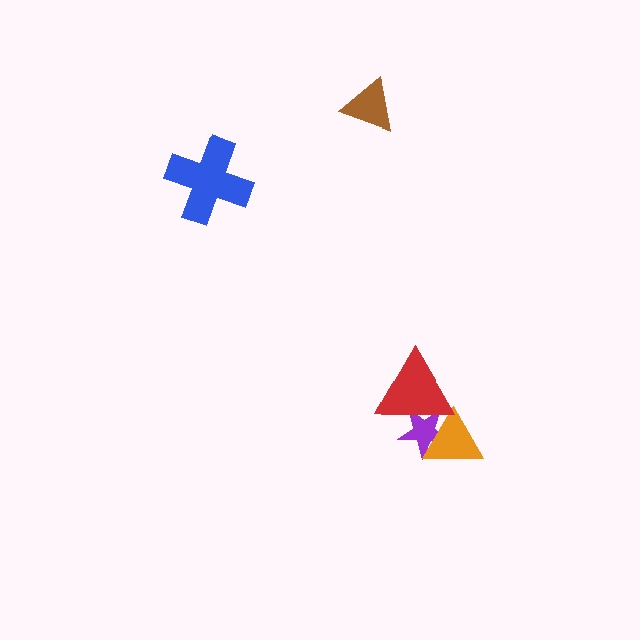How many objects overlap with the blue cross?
0 objects overlap with the blue cross.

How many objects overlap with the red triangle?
2 objects overlap with the red triangle.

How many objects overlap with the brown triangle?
0 objects overlap with the brown triangle.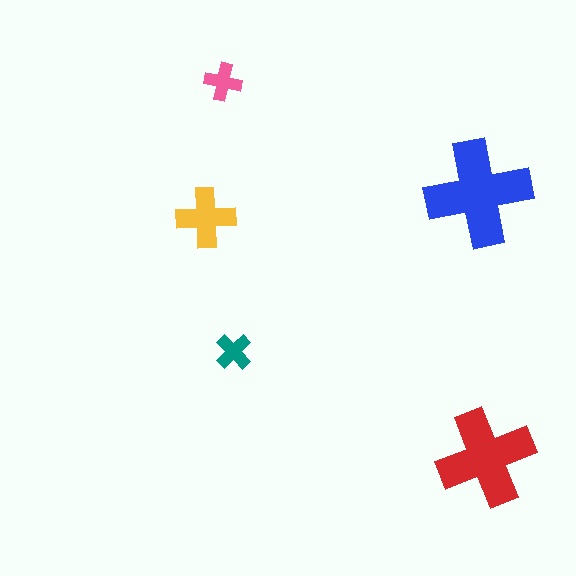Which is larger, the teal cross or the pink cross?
The pink one.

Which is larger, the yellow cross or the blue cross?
The blue one.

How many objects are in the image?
There are 5 objects in the image.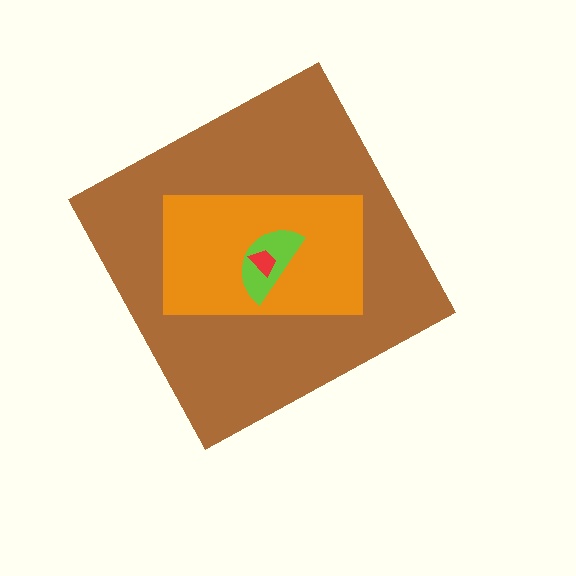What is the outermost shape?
The brown diamond.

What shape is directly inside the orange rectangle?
The lime semicircle.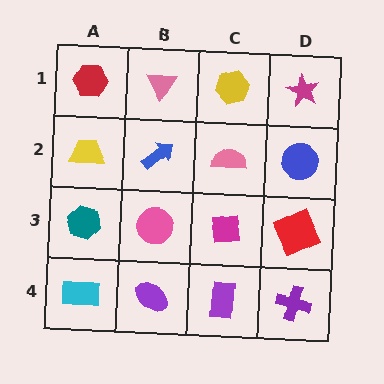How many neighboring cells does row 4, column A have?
2.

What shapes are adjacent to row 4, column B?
A pink circle (row 3, column B), a cyan rectangle (row 4, column A), a purple rectangle (row 4, column C).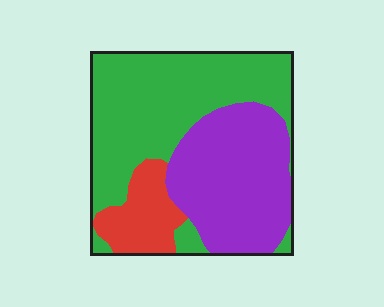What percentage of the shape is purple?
Purple covers roughly 35% of the shape.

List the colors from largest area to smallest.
From largest to smallest: green, purple, red.